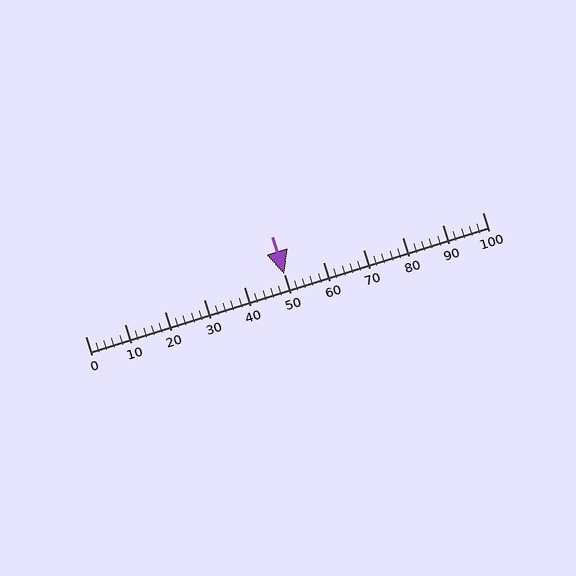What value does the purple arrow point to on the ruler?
The purple arrow points to approximately 50.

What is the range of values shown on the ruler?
The ruler shows values from 0 to 100.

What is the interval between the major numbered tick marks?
The major tick marks are spaced 10 units apart.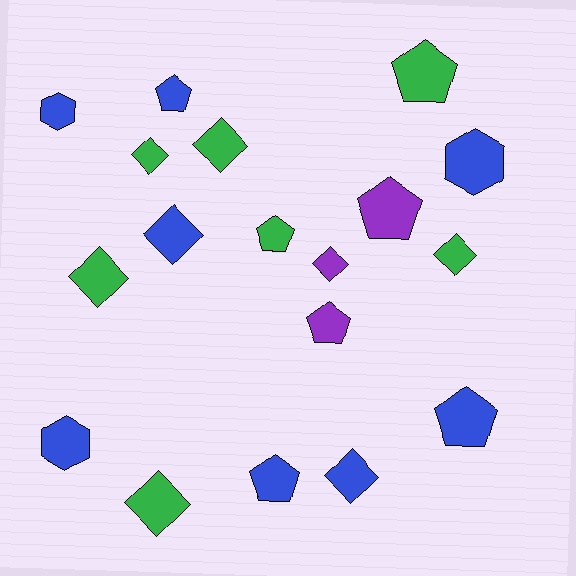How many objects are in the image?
There are 18 objects.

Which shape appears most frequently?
Diamond, with 8 objects.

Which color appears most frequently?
Blue, with 8 objects.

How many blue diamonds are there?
There are 2 blue diamonds.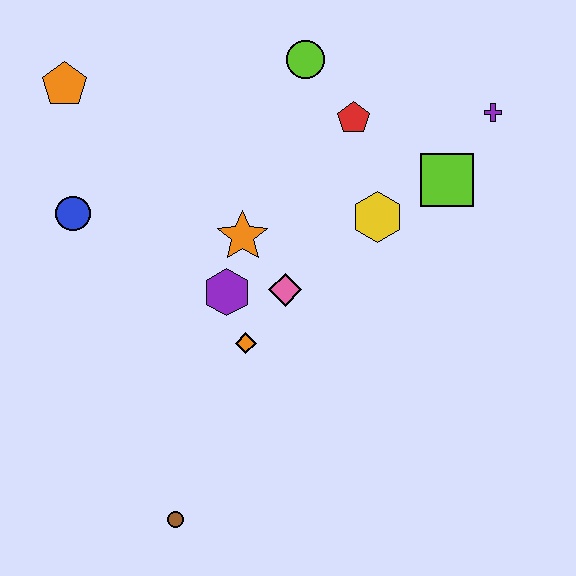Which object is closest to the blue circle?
The orange pentagon is closest to the blue circle.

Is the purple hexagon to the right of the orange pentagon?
Yes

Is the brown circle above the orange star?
No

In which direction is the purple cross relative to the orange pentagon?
The purple cross is to the right of the orange pentagon.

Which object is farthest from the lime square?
The brown circle is farthest from the lime square.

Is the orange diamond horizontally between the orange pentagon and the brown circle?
No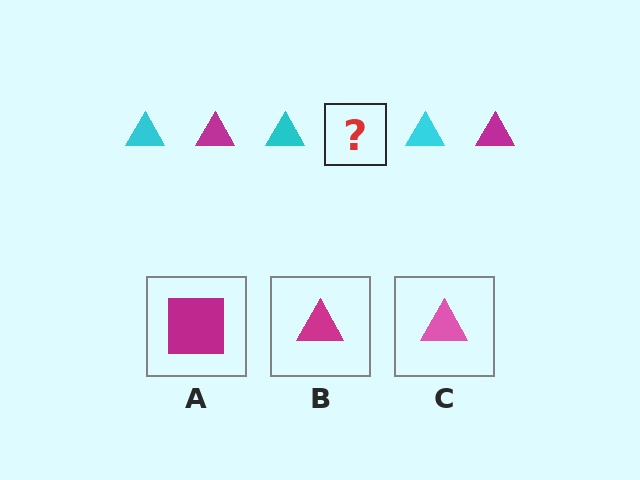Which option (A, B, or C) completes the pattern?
B.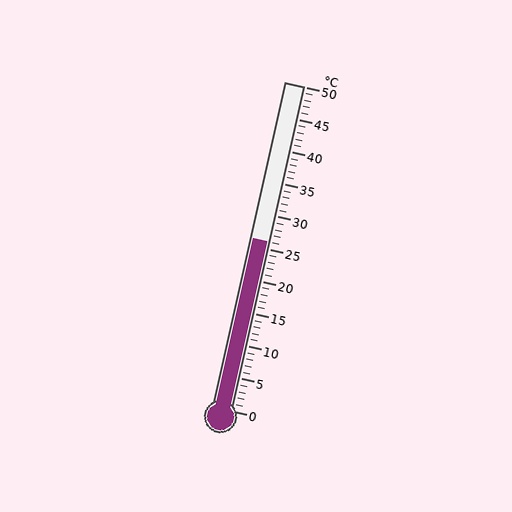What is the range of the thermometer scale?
The thermometer scale ranges from 0°C to 50°C.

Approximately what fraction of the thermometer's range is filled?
The thermometer is filled to approximately 50% of its range.